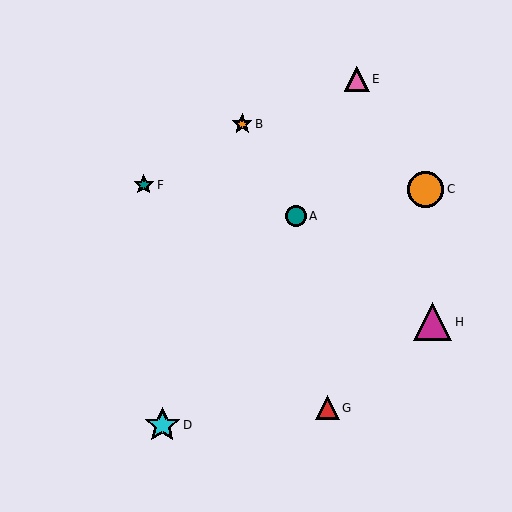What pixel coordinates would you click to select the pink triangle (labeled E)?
Click at (357, 79) to select the pink triangle E.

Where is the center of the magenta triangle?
The center of the magenta triangle is at (433, 322).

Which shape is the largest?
The magenta triangle (labeled H) is the largest.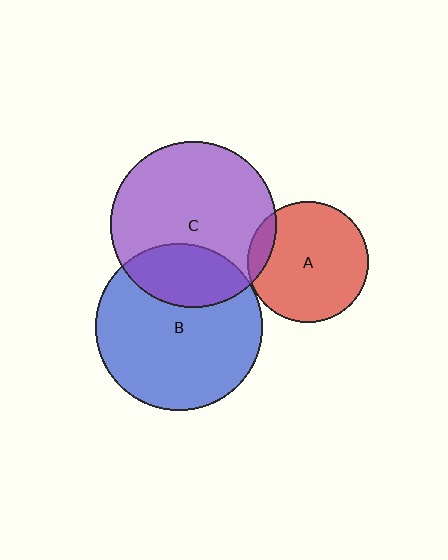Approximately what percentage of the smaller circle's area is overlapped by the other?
Approximately 10%.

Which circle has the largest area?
Circle B (blue).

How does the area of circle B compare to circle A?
Approximately 1.9 times.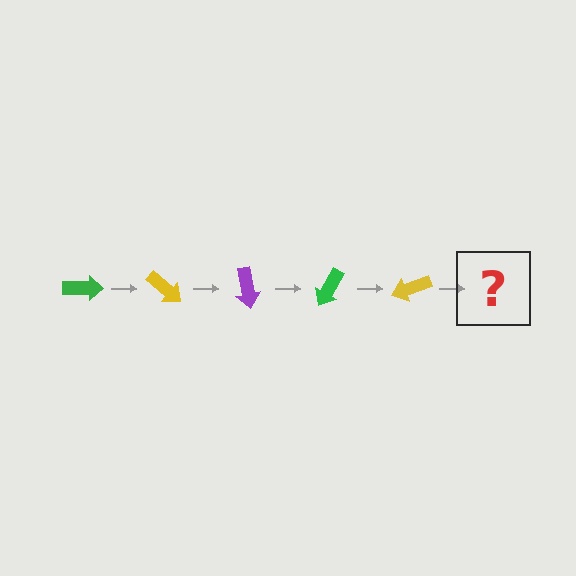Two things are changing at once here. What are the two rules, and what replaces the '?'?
The two rules are that it rotates 40 degrees each step and the color cycles through green, yellow, and purple. The '?' should be a purple arrow, rotated 200 degrees from the start.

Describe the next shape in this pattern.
It should be a purple arrow, rotated 200 degrees from the start.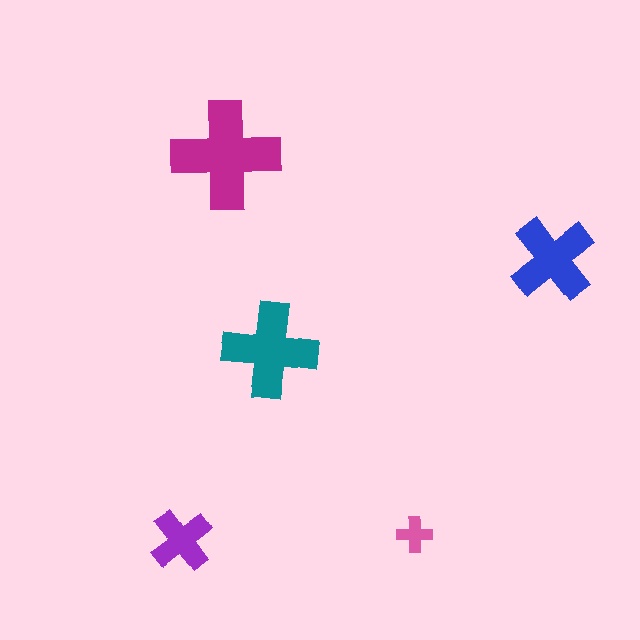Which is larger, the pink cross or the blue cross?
The blue one.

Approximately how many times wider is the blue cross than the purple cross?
About 1.5 times wider.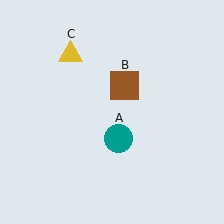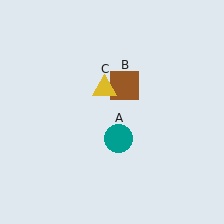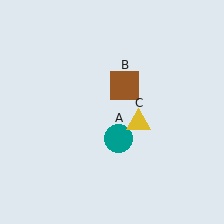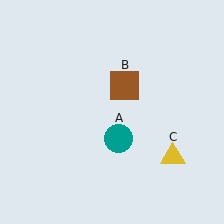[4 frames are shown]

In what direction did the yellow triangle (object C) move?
The yellow triangle (object C) moved down and to the right.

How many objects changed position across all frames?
1 object changed position: yellow triangle (object C).